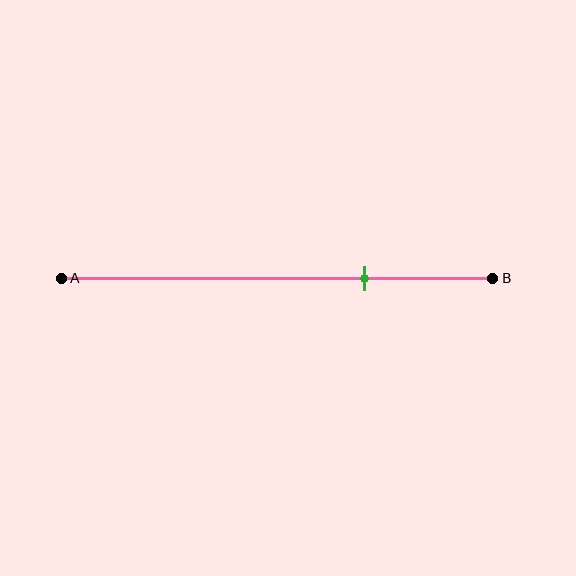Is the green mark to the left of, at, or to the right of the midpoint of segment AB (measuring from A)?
The green mark is to the right of the midpoint of segment AB.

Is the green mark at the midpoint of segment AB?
No, the mark is at about 70% from A, not at the 50% midpoint.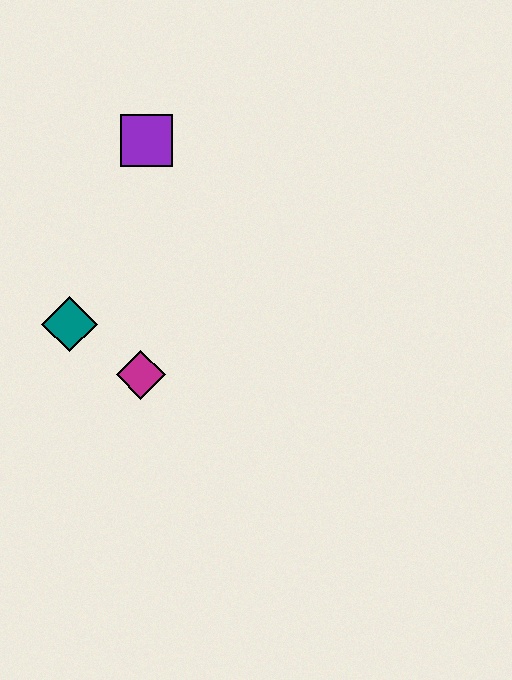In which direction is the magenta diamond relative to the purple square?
The magenta diamond is below the purple square.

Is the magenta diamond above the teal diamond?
No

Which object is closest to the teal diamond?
The magenta diamond is closest to the teal diamond.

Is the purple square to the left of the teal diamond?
No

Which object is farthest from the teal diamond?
The purple square is farthest from the teal diamond.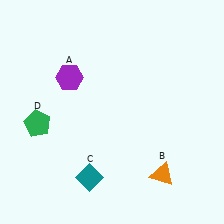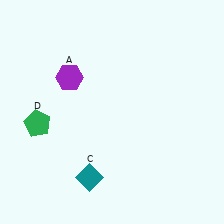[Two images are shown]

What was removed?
The orange triangle (B) was removed in Image 2.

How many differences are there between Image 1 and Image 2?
There is 1 difference between the two images.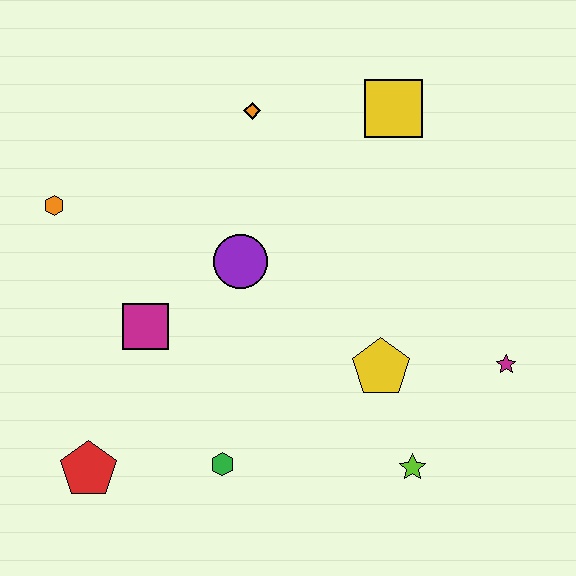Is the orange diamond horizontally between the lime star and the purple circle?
Yes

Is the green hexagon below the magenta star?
Yes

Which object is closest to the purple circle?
The magenta square is closest to the purple circle.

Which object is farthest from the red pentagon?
The yellow square is farthest from the red pentagon.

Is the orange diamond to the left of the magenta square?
No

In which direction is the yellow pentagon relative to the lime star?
The yellow pentagon is above the lime star.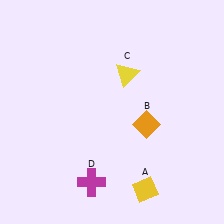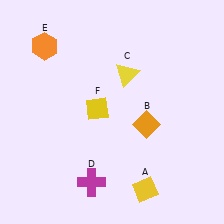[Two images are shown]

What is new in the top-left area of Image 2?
An orange hexagon (E) was added in the top-left area of Image 2.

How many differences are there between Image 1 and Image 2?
There are 2 differences between the two images.